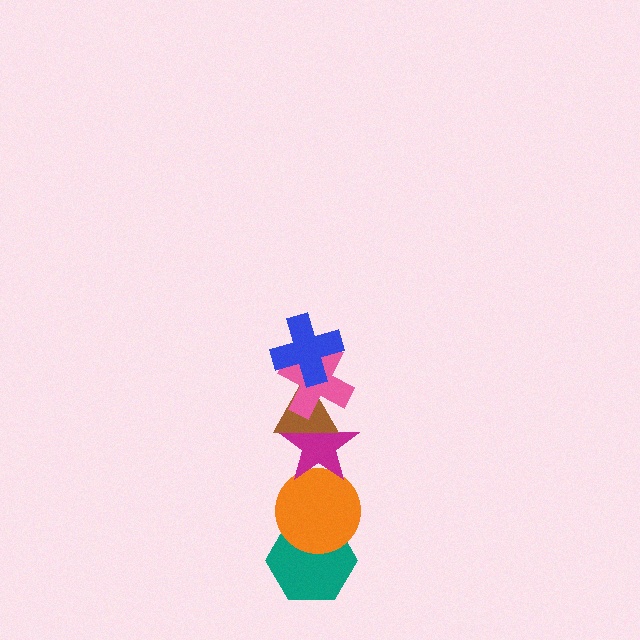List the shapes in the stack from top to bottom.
From top to bottom: the blue cross, the pink cross, the brown triangle, the magenta star, the orange circle, the teal hexagon.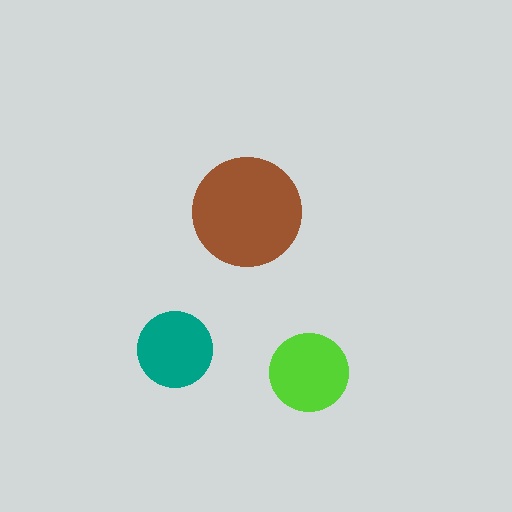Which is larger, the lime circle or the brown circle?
The brown one.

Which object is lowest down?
The lime circle is bottommost.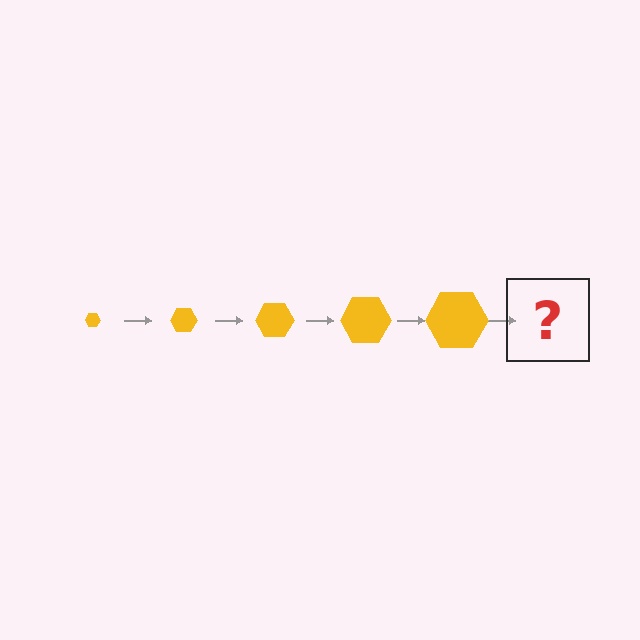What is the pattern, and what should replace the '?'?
The pattern is that the hexagon gets progressively larger each step. The '?' should be a yellow hexagon, larger than the previous one.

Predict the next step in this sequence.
The next step is a yellow hexagon, larger than the previous one.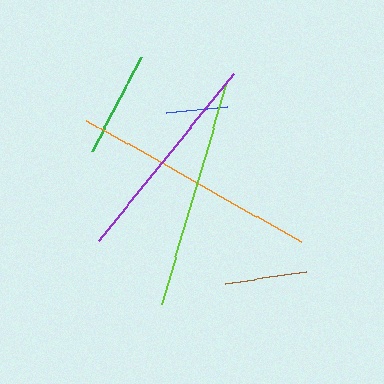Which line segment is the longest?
The orange line is the longest at approximately 247 pixels.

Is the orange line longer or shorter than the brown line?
The orange line is longer than the brown line.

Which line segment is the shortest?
The blue line is the shortest at approximately 61 pixels.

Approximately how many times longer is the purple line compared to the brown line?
The purple line is approximately 2.6 times the length of the brown line.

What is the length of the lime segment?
The lime segment is approximately 229 pixels long.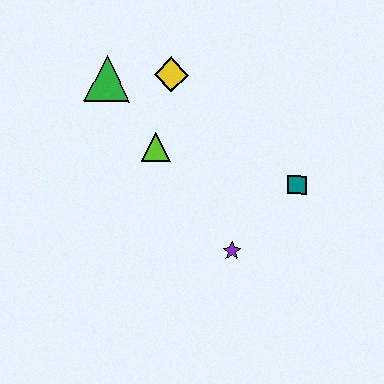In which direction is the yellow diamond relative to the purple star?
The yellow diamond is above the purple star.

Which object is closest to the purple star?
The teal square is closest to the purple star.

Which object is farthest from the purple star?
The green triangle is farthest from the purple star.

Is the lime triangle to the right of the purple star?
No